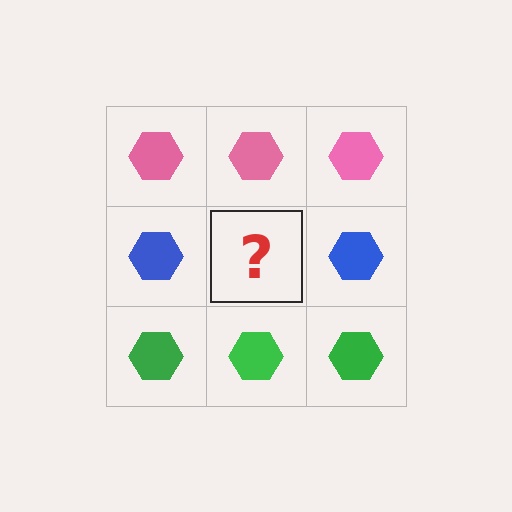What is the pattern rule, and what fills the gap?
The rule is that each row has a consistent color. The gap should be filled with a blue hexagon.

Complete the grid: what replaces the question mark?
The question mark should be replaced with a blue hexagon.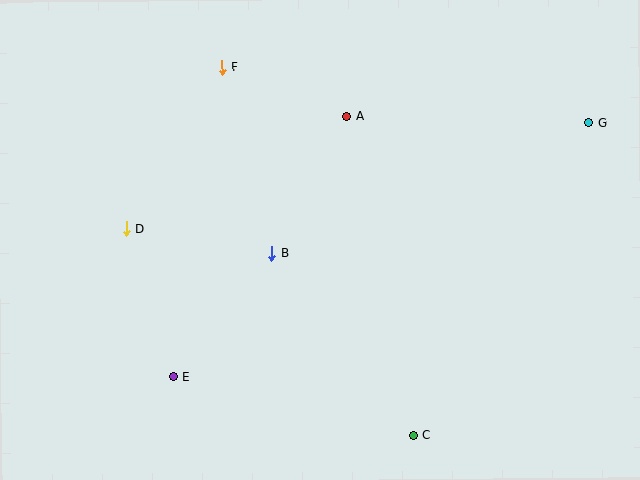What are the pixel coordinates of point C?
Point C is at (413, 435).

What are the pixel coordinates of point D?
Point D is at (126, 228).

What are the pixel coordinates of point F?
Point F is at (222, 67).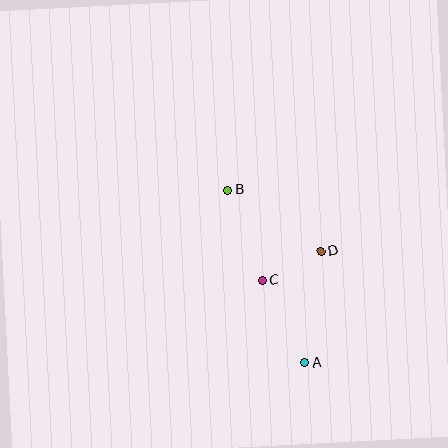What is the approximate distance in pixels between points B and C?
The distance between B and C is approximately 96 pixels.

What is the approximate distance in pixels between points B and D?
The distance between B and D is approximately 111 pixels.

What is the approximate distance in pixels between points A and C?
The distance between A and C is approximately 93 pixels.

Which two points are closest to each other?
Points C and D are closest to each other.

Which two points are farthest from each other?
Points A and B are farthest from each other.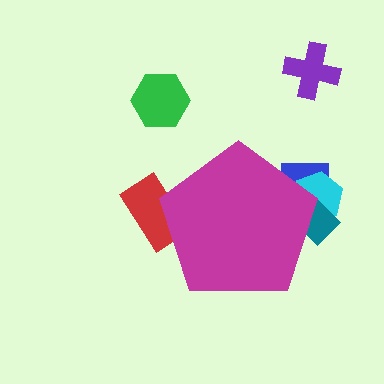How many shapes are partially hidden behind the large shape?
4 shapes are partially hidden.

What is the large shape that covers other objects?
A magenta pentagon.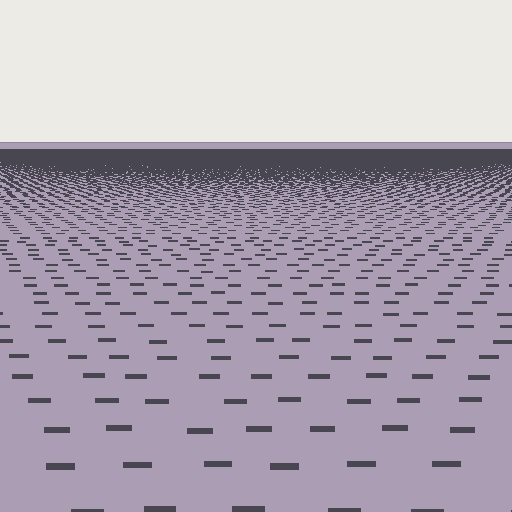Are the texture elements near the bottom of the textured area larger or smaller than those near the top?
Larger. Near the bottom, elements are closer to the viewer and appear at a bigger on-screen size.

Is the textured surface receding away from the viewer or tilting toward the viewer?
The surface is receding away from the viewer. Texture elements get smaller and denser toward the top.